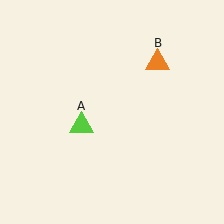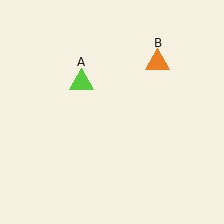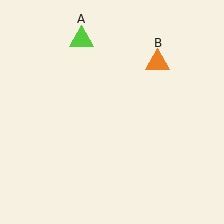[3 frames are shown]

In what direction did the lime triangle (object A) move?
The lime triangle (object A) moved up.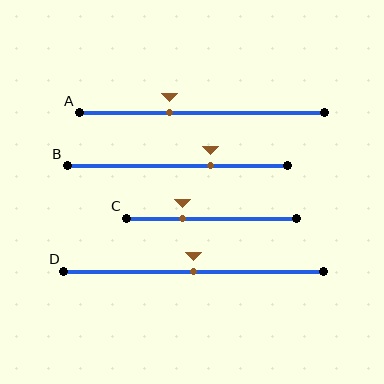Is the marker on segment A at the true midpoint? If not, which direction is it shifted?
No, the marker on segment A is shifted to the left by about 13% of the segment length.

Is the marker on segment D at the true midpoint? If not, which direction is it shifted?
Yes, the marker on segment D is at the true midpoint.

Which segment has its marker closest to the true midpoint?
Segment D has its marker closest to the true midpoint.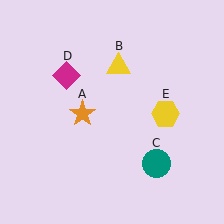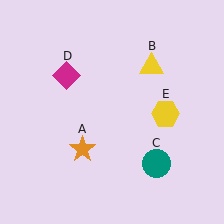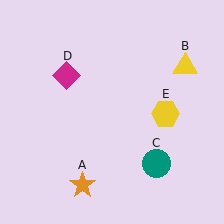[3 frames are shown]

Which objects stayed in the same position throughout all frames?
Teal circle (object C) and magenta diamond (object D) and yellow hexagon (object E) remained stationary.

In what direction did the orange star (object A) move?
The orange star (object A) moved down.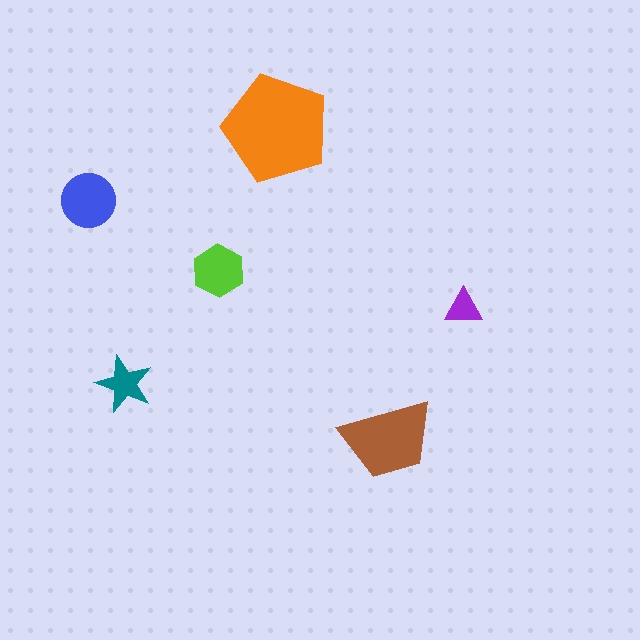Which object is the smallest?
The purple triangle.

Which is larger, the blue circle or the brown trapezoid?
The brown trapezoid.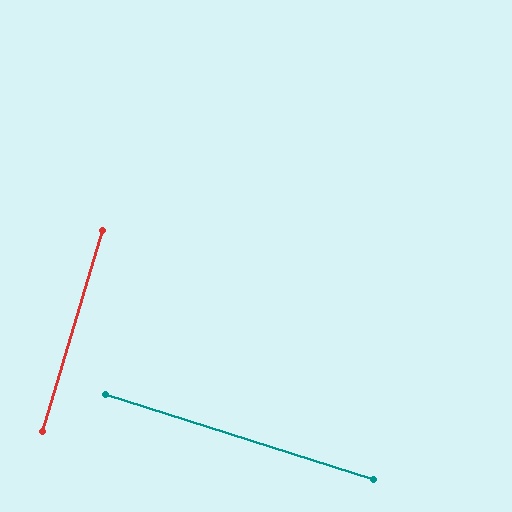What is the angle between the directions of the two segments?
Approximately 89 degrees.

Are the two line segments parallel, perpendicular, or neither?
Perpendicular — they meet at approximately 89°.